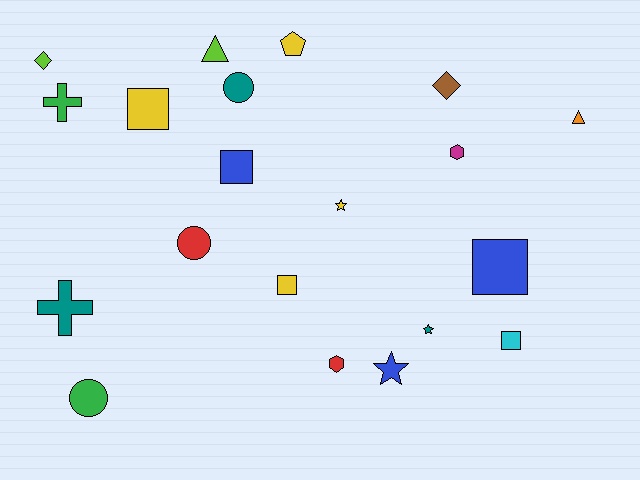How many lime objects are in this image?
There are 2 lime objects.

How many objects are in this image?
There are 20 objects.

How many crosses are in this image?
There are 2 crosses.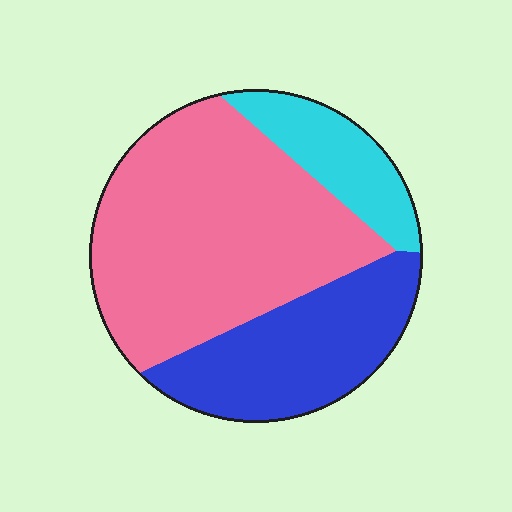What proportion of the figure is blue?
Blue covers 29% of the figure.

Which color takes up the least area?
Cyan, at roughly 15%.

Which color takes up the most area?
Pink, at roughly 55%.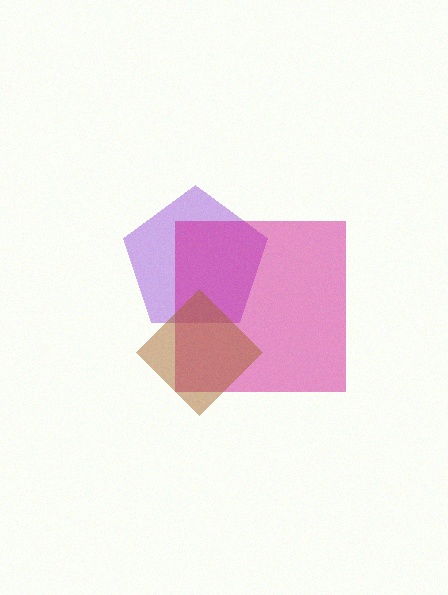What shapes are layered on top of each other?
The layered shapes are: a purple pentagon, a magenta square, a brown diamond.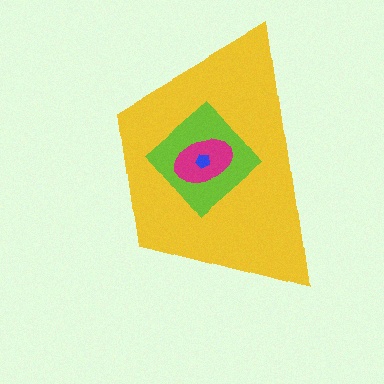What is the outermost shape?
The yellow trapezoid.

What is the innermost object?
The blue pentagon.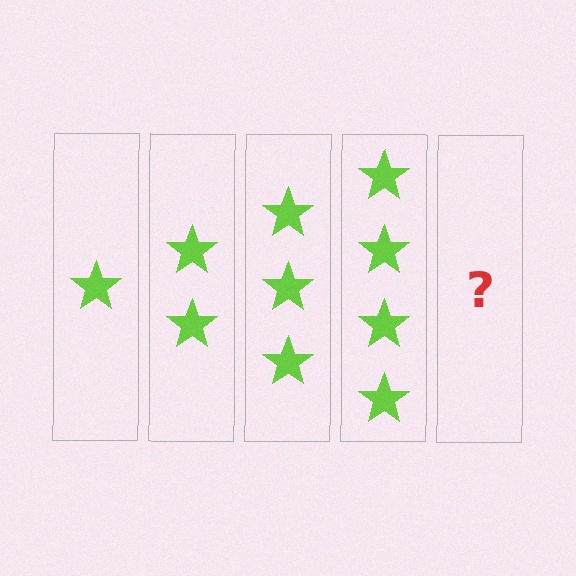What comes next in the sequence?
The next element should be 5 stars.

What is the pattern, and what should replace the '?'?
The pattern is that each step adds one more star. The '?' should be 5 stars.